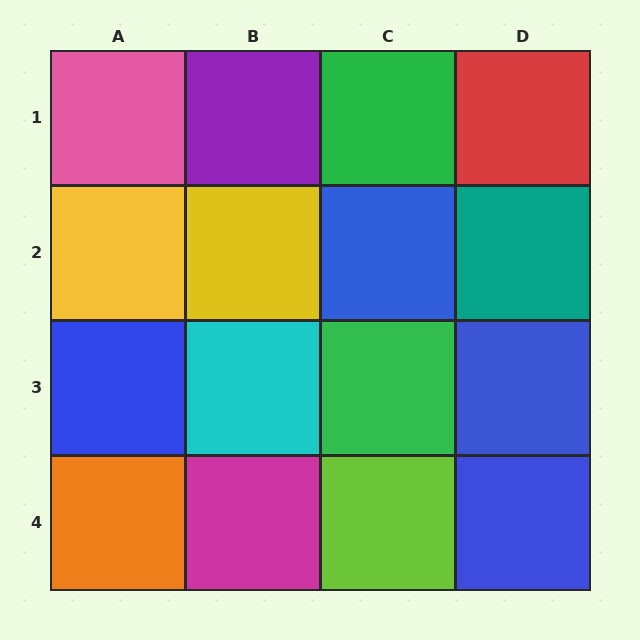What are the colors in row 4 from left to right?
Orange, magenta, lime, blue.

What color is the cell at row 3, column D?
Blue.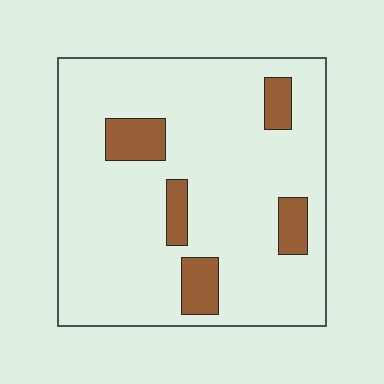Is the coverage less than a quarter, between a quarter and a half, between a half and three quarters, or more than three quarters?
Less than a quarter.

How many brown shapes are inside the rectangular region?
5.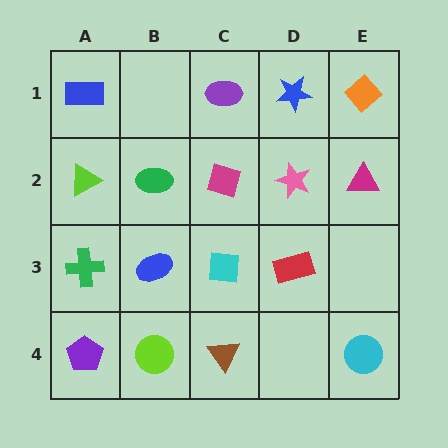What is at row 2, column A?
A lime triangle.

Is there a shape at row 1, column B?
No, that cell is empty.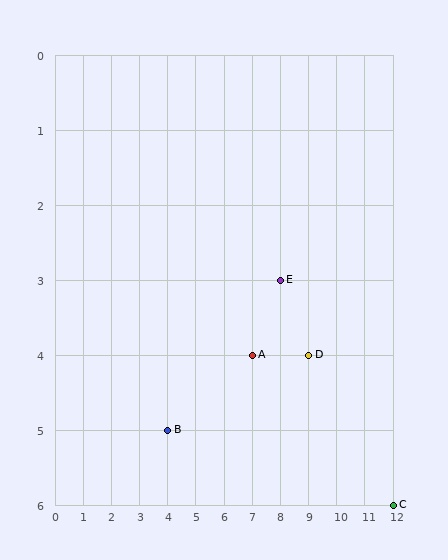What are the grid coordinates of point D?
Point D is at grid coordinates (9, 4).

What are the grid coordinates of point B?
Point B is at grid coordinates (4, 5).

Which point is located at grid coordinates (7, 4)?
Point A is at (7, 4).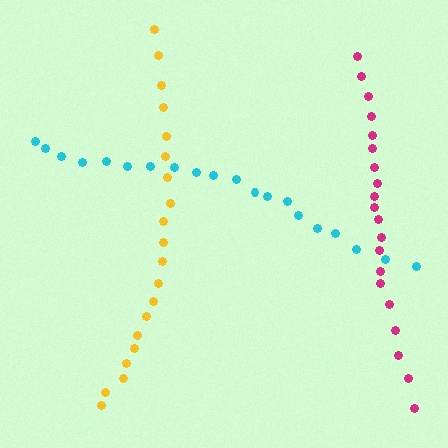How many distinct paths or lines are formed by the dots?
There are 3 distinct paths.